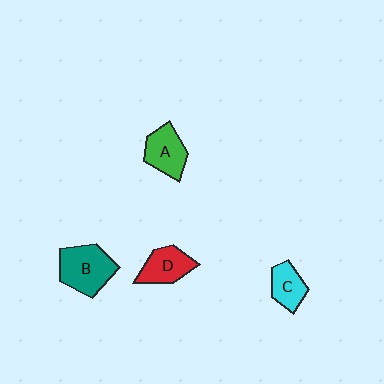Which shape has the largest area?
Shape B (teal).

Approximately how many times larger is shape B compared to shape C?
Approximately 1.7 times.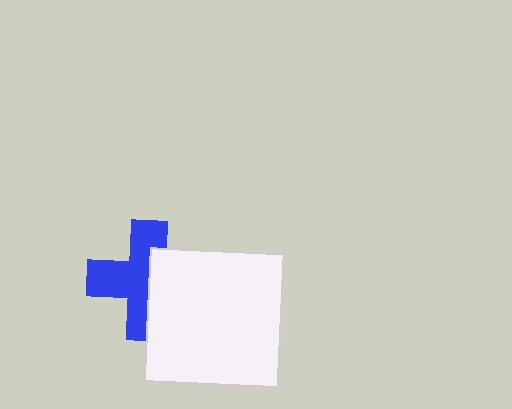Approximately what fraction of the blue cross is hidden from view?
Roughly 42% of the blue cross is hidden behind the white square.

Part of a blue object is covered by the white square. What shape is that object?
It is a cross.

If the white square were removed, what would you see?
You would see the complete blue cross.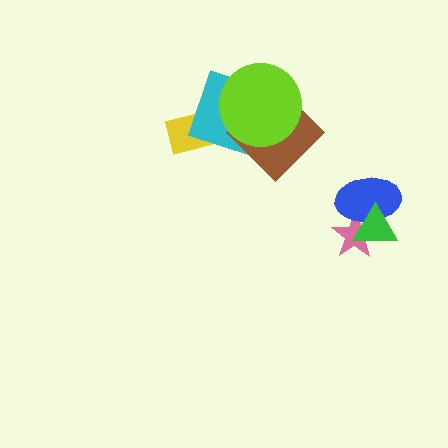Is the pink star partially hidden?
Yes, it is partially covered by another shape.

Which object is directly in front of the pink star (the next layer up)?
The blue ellipse is directly in front of the pink star.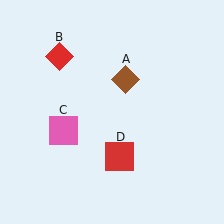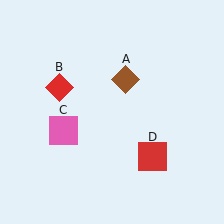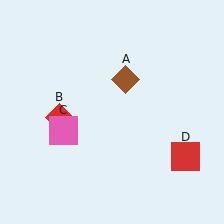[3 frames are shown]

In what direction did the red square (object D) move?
The red square (object D) moved right.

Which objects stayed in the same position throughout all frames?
Brown diamond (object A) and pink square (object C) remained stationary.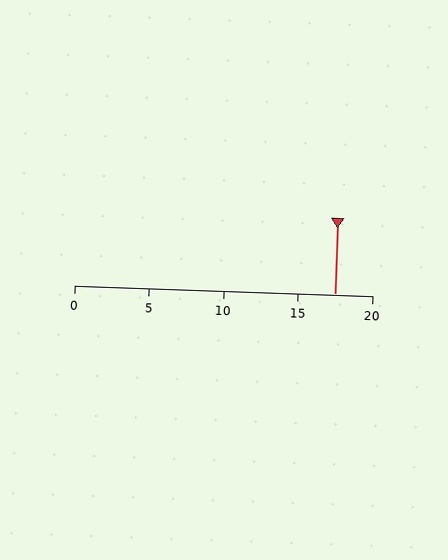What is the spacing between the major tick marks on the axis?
The major ticks are spaced 5 apart.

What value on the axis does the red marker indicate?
The marker indicates approximately 17.5.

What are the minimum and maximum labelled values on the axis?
The axis runs from 0 to 20.